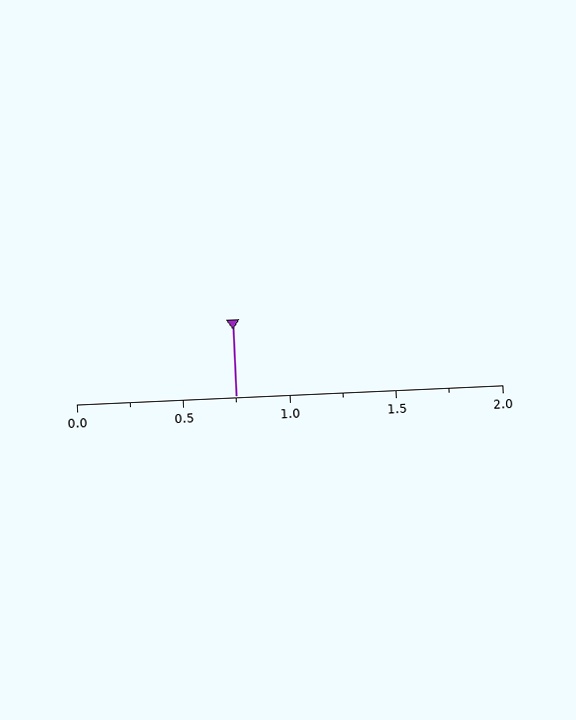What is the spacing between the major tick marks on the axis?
The major ticks are spaced 0.5 apart.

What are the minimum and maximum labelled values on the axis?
The axis runs from 0.0 to 2.0.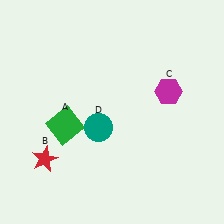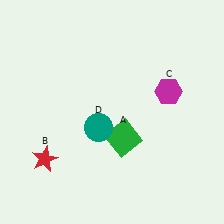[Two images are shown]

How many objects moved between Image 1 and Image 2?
1 object moved between the two images.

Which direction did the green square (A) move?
The green square (A) moved right.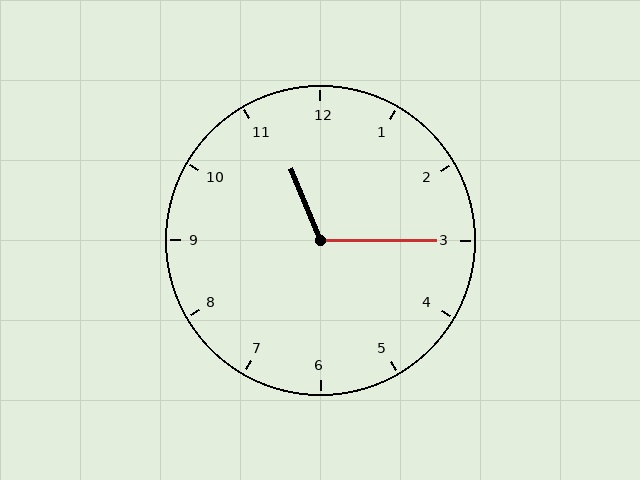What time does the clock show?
11:15.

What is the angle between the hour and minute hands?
Approximately 112 degrees.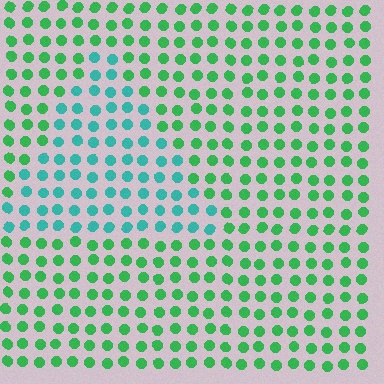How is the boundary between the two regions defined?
The boundary is defined purely by a slight shift in hue (about 40 degrees). Spacing, size, and orientation are identical on both sides.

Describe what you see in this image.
The image is filled with small green elements in a uniform arrangement. A triangle-shaped region is visible where the elements are tinted to a slightly different hue, forming a subtle color boundary.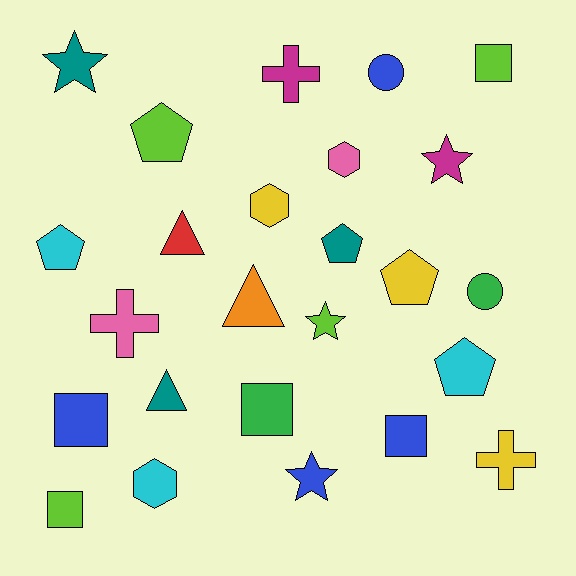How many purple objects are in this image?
There are no purple objects.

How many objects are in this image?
There are 25 objects.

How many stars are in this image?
There are 4 stars.